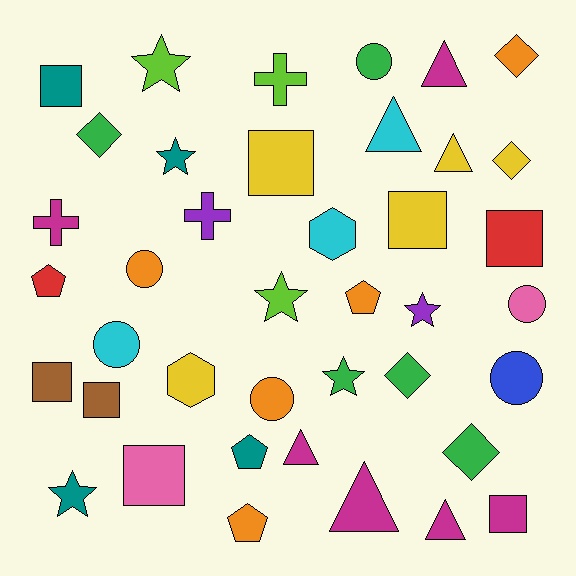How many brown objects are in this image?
There are 2 brown objects.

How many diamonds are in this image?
There are 5 diamonds.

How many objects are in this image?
There are 40 objects.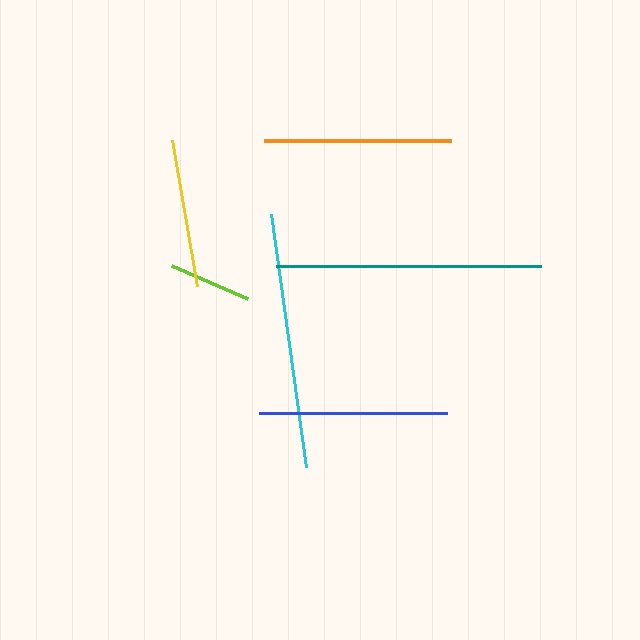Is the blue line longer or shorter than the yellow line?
The blue line is longer than the yellow line.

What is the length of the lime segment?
The lime segment is approximately 82 pixels long.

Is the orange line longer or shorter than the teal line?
The teal line is longer than the orange line.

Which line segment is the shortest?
The lime line is the shortest at approximately 82 pixels.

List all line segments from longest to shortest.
From longest to shortest: teal, cyan, blue, orange, yellow, lime.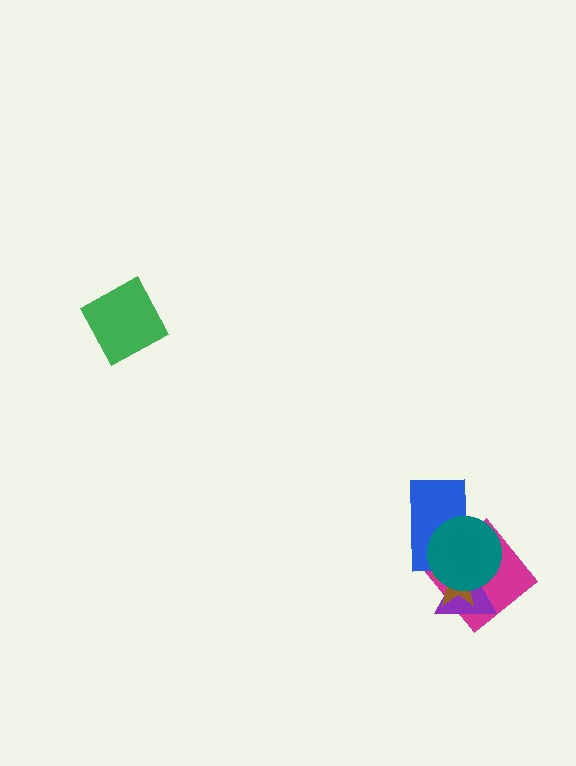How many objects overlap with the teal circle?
4 objects overlap with the teal circle.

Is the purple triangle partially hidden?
Yes, it is partially covered by another shape.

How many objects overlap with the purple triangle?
3 objects overlap with the purple triangle.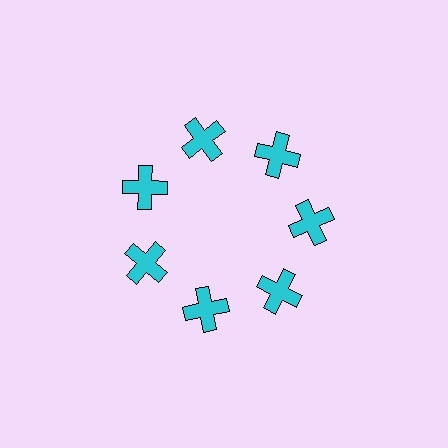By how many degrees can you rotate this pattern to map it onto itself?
The pattern maps onto itself every 51 degrees of rotation.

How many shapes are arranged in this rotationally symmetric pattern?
There are 7 shapes, arranged in 7 groups of 1.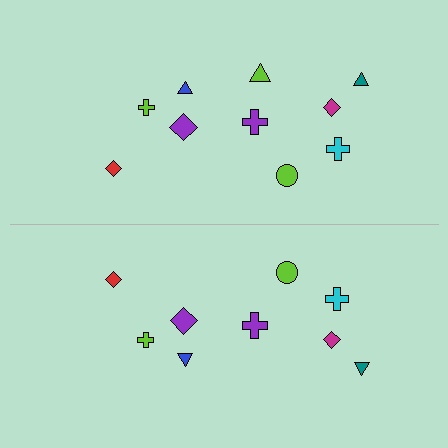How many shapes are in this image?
There are 19 shapes in this image.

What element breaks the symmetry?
A lime triangle is missing from the bottom side.